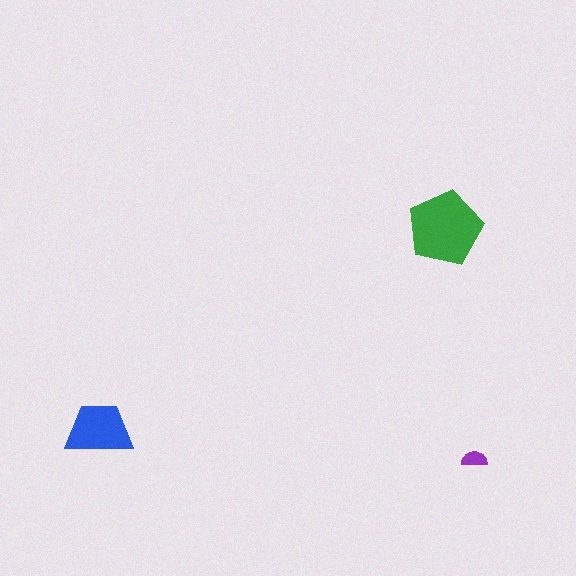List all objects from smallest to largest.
The purple semicircle, the blue trapezoid, the green pentagon.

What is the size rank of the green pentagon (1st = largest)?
1st.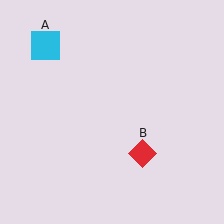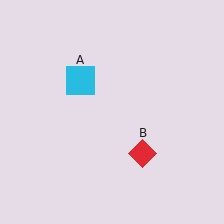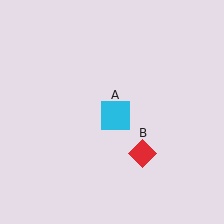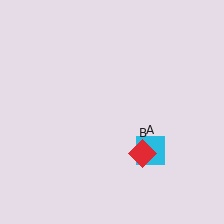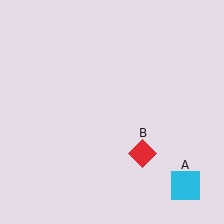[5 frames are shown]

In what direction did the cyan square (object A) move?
The cyan square (object A) moved down and to the right.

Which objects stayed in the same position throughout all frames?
Red diamond (object B) remained stationary.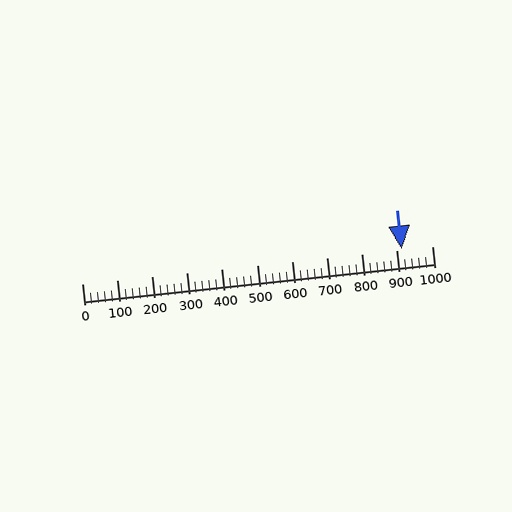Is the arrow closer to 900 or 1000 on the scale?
The arrow is closer to 900.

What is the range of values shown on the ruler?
The ruler shows values from 0 to 1000.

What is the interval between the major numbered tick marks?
The major tick marks are spaced 100 units apart.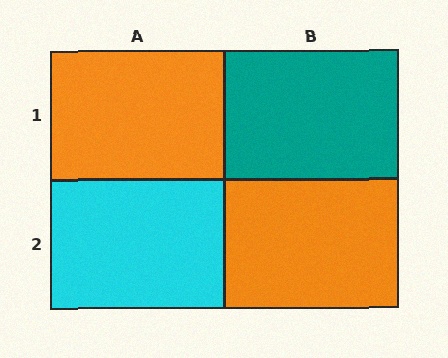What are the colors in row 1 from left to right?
Orange, teal.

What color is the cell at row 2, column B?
Orange.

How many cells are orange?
2 cells are orange.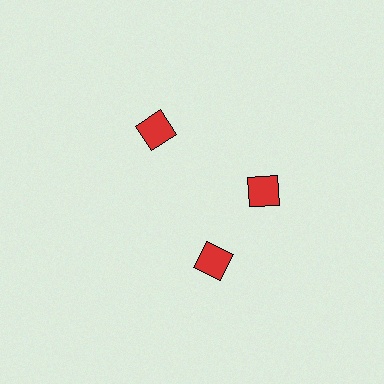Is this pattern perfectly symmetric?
No. The 3 red squares are arranged in a ring, but one element near the 7 o'clock position is rotated out of alignment along the ring, breaking the 3-fold rotational symmetry.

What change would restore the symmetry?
The symmetry would be restored by rotating it back into even spacing with its neighbors so that all 3 squares sit at equal angles and equal distance from the center.